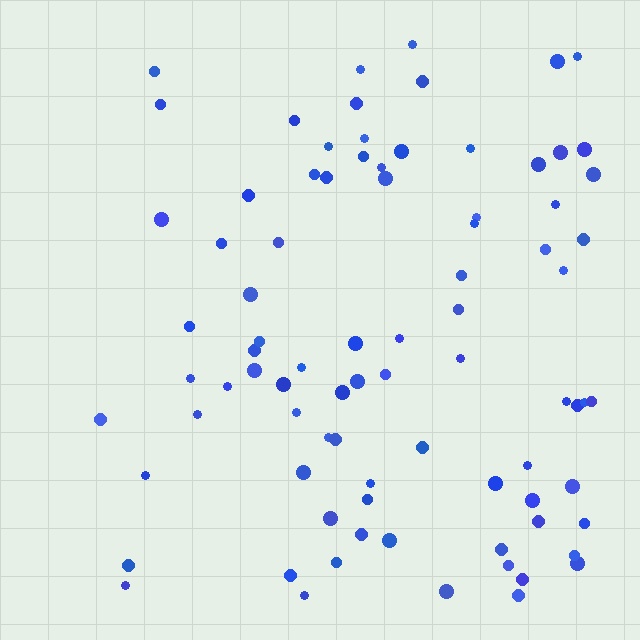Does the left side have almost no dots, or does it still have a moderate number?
Still a moderate number, just noticeably fewer than the right.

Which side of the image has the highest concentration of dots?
The right.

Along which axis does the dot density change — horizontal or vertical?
Horizontal.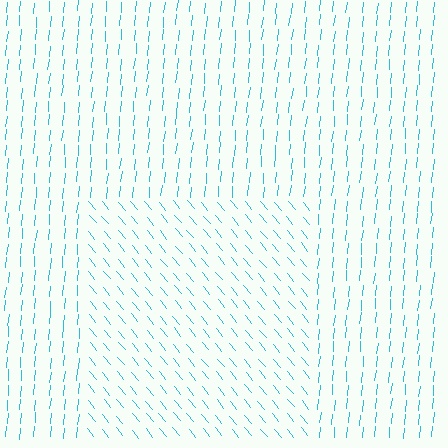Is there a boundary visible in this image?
Yes, there is a texture boundary formed by a change in line orientation.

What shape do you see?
I see a rectangle.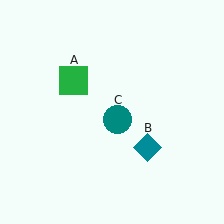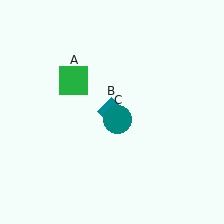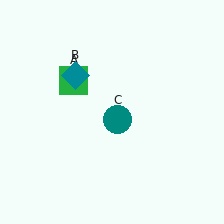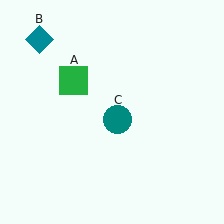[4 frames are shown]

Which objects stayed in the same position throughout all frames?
Green square (object A) and teal circle (object C) remained stationary.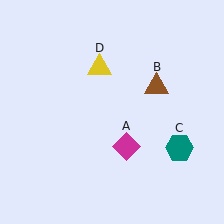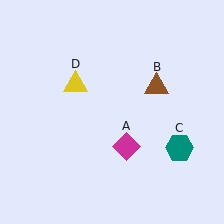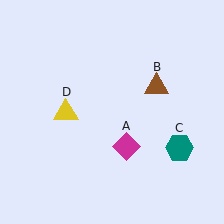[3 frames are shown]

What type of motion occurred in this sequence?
The yellow triangle (object D) rotated counterclockwise around the center of the scene.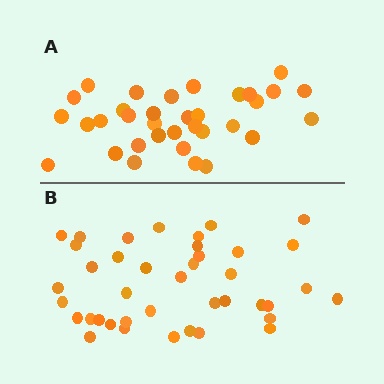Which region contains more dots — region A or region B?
Region B (the bottom region) has more dots.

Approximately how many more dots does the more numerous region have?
Region B has about 6 more dots than region A.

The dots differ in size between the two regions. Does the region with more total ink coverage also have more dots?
No. Region A has more total ink coverage because its dots are larger, but region B actually contains more individual dots. Total area can be misleading — the number of items is what matters here.